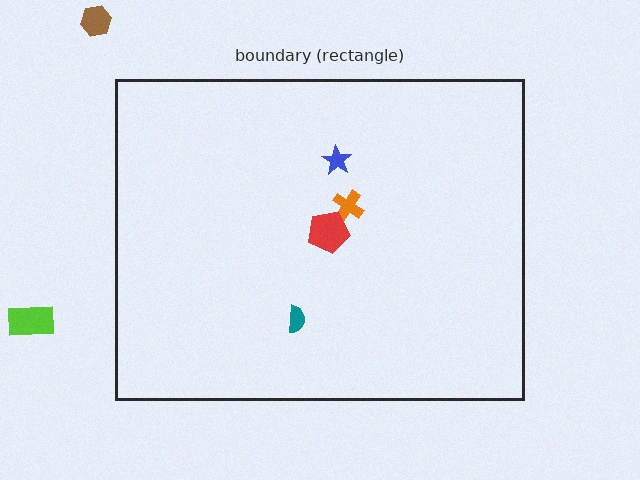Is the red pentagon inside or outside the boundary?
Inside.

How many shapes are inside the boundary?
4 inside, 2 outside.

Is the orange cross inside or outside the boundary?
Inside.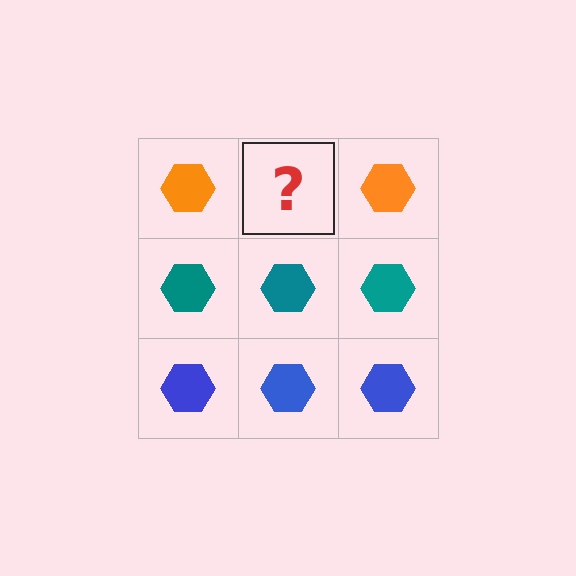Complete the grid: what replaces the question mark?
The question mark should be replaced with an orange hexagon.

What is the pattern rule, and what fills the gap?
The rule is that each row has a consistent color. The gap should be filled with an orange hexagon.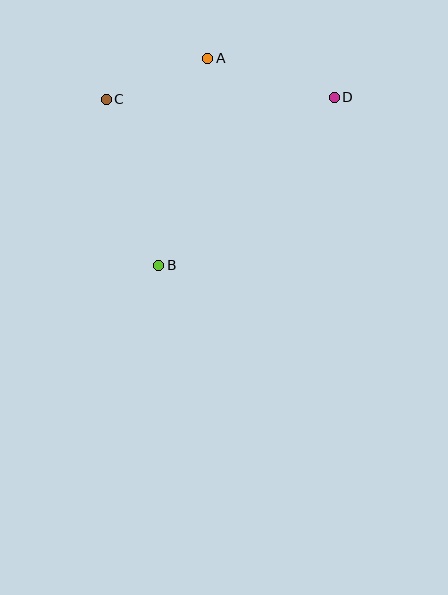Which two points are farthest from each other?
Points B and D are farthest from each other.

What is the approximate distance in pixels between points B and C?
The distance between B and C is approximately 174 pixels.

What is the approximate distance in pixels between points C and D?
The distance between C and D is approximately 228 pixels.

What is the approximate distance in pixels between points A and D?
The distance between A and D is approximately 132 pixels.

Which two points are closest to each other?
Points A and C are closest to each other.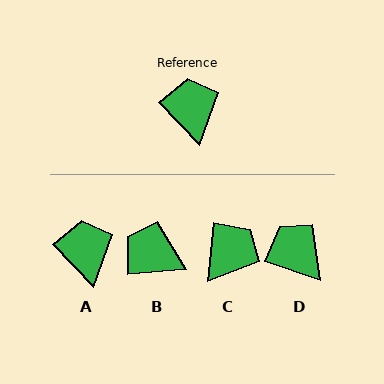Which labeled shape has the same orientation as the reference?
A.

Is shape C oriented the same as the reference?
No, it is off by about 50 degrees.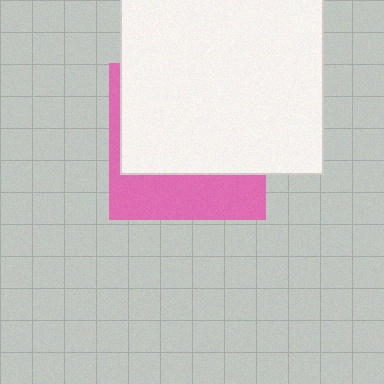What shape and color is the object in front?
The object in front is a white square.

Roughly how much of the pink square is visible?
A small part of it is visible (roughly 33%).